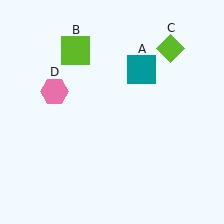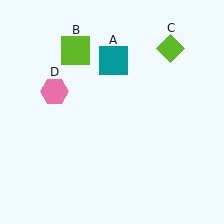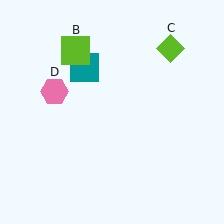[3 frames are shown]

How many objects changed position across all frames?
1 object changed position: teal square (object A).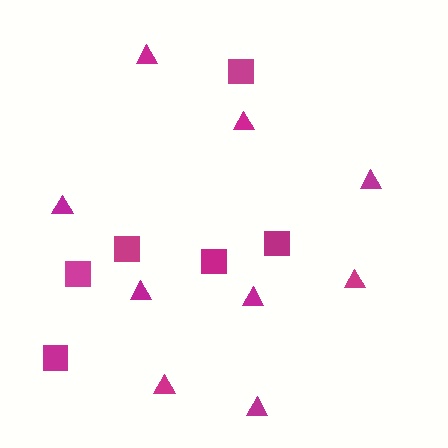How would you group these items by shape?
There are 2 groups: one group of squares (6) and one group of triangles (9).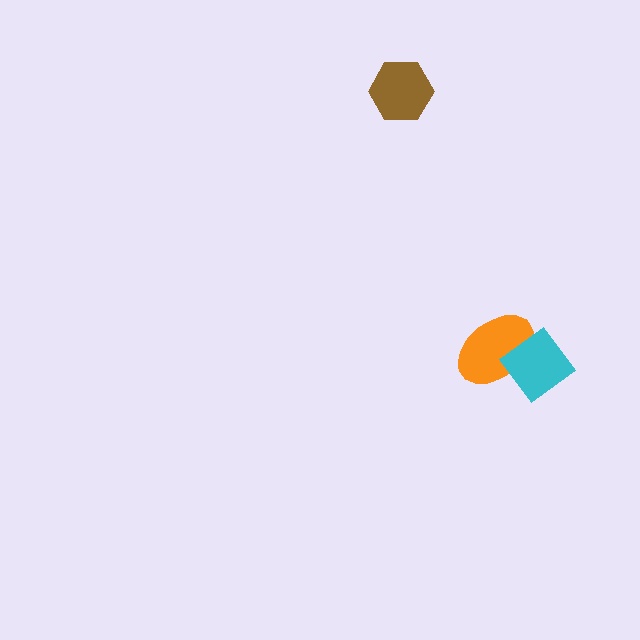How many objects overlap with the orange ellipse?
1 object overlaps with the orange ellipse.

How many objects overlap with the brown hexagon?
0 objects overlap with the brown hexagon.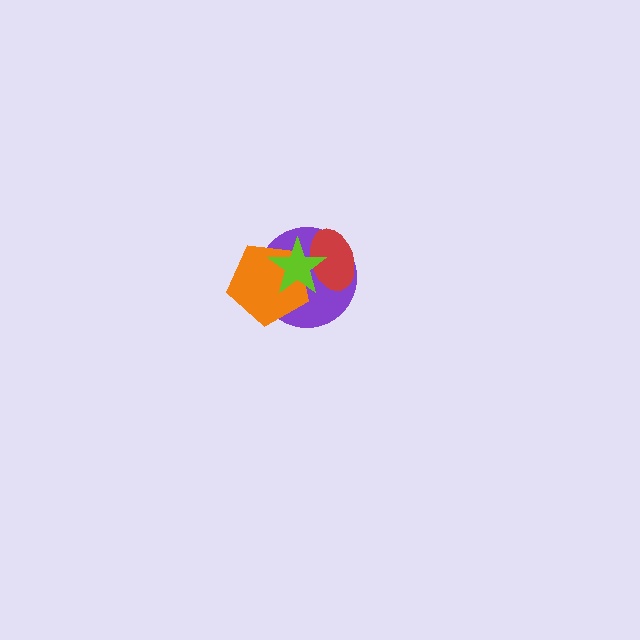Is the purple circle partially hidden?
Yes, it is partially covered by another shape.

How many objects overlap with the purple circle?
3 objects overlap with the purple circle.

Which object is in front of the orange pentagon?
The lime star is in front of the orange pentagon.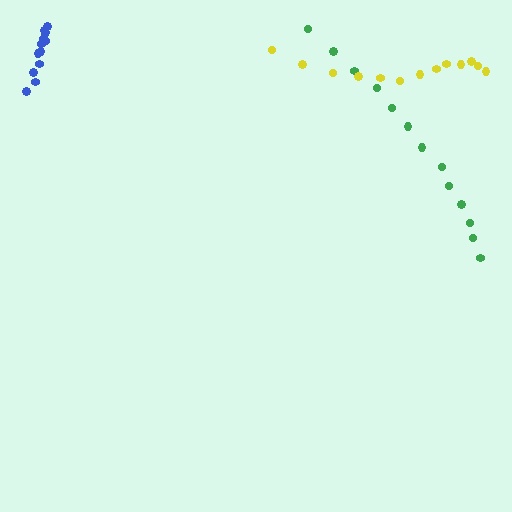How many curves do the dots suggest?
There are 3 distinct paths.